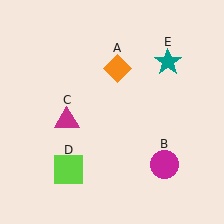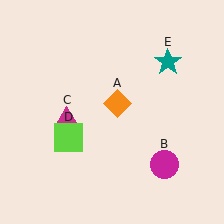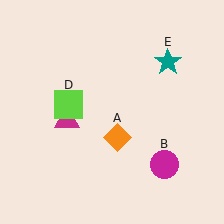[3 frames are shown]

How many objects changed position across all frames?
2 objects changed position: orange diamond (object A), lime square (object D).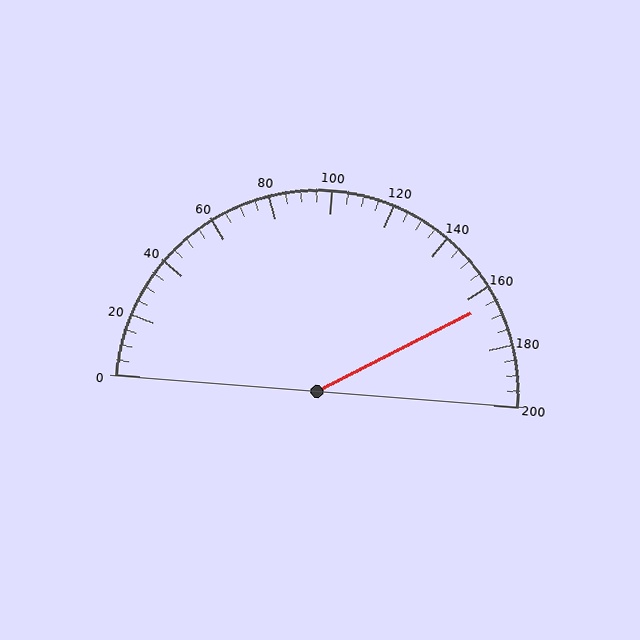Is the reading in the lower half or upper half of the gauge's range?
The reading is in the upper half of the range (0 to 200).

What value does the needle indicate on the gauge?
The needle indicates approximately 165.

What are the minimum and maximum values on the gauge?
The gauge ranges from 0 to 200.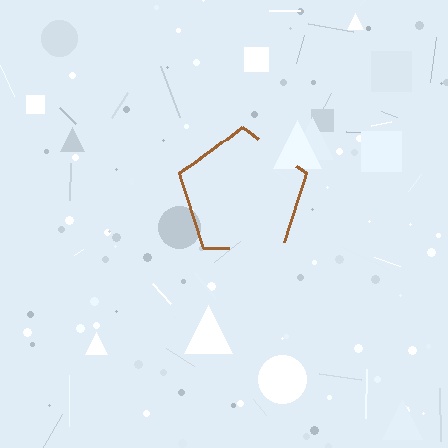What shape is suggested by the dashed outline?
The dashed outline suggests a pentagon.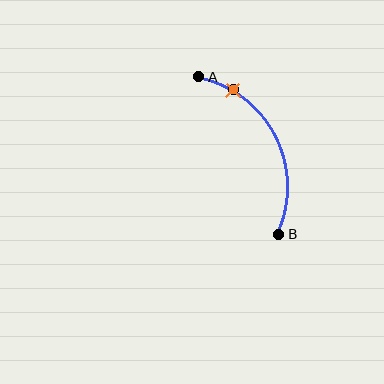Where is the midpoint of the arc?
The arc midpoint is the point on the curve farthest from the straight line joining A and B. It sits to the right of that line.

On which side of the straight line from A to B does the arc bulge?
The arc bulges to the right of the straight line connecting A and B.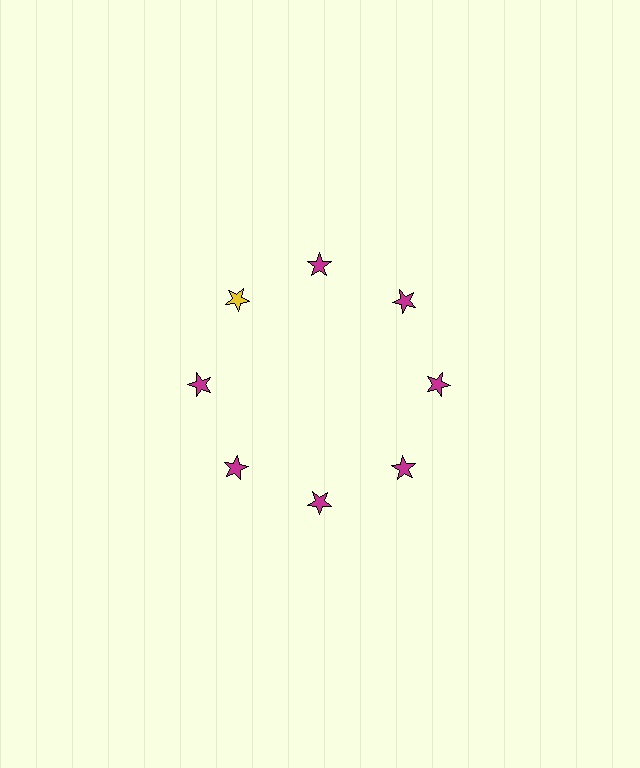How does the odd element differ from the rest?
It has a different color: yellow instead of magenta.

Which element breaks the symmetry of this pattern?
The yellow star at roughly the 10 o'clock position breaks the symmetry. All other shapes are magenta stars.